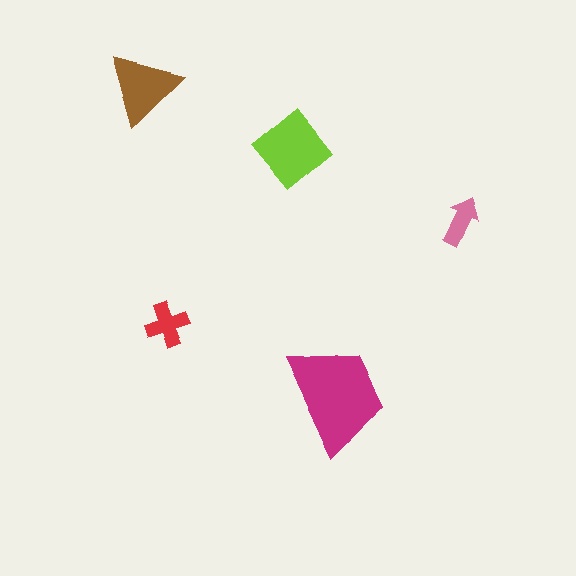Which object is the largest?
The magenta trapezoid.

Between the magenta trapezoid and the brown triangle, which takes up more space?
The magenta trapezoid.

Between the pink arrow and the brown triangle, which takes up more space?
The brown triangle.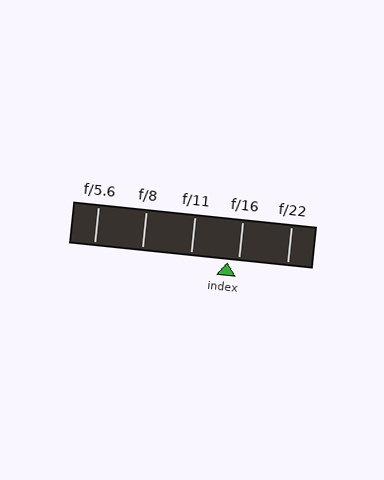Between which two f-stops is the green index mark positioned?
The index mark is between f/11 and f/16.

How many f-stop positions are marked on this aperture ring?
There are 5 f-stop positions marked.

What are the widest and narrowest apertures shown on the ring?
The widest aperture shown is f/5.6 and the narrowest is f/22.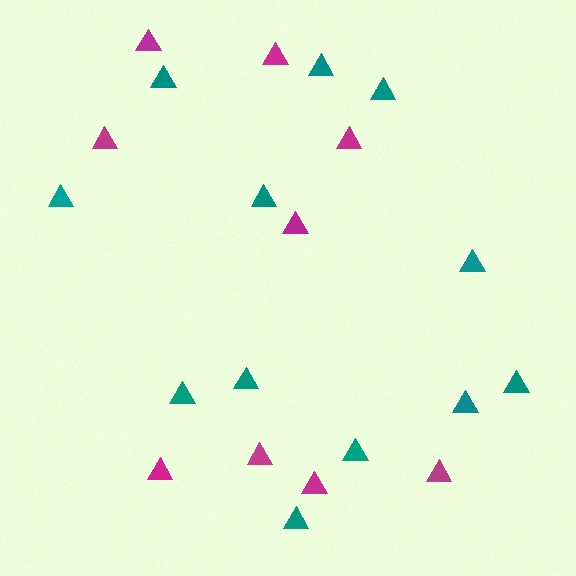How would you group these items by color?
There are 2 groups: one group of magenta triangles (9) and one group of teal triangles (12).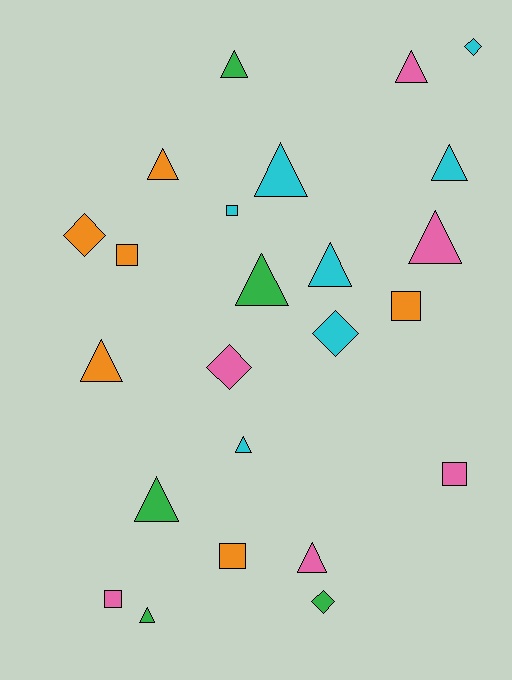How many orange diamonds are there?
There is 1 orange diamond.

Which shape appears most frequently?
Triangle, with 13 objects.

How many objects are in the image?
There are 24 objects.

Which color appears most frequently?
Cyan, with 7 objects.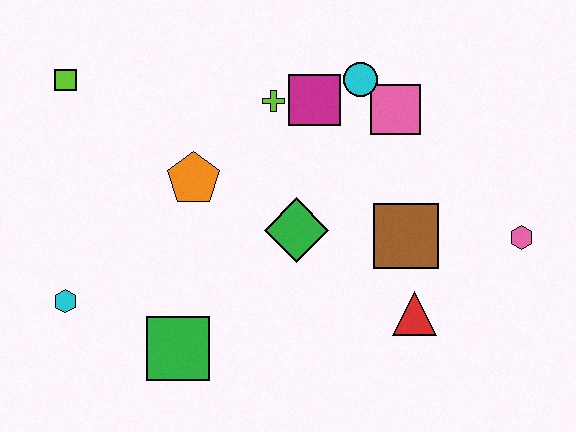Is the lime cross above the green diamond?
Yes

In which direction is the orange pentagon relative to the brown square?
The orange pentagon is to the left of the brown square.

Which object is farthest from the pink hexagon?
The lime square is farthest from the pink hexagon.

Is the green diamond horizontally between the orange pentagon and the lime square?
No